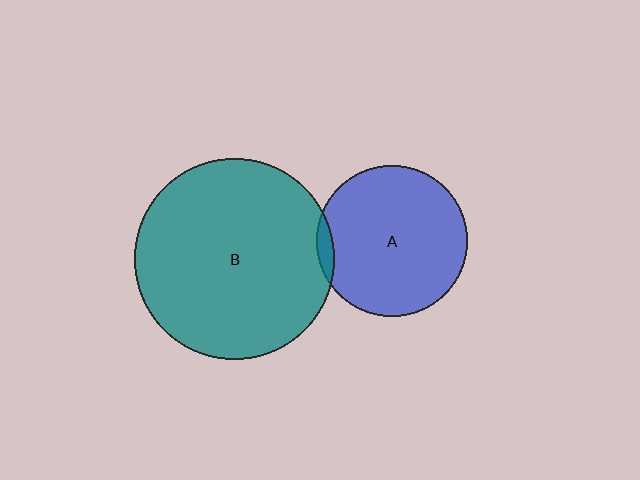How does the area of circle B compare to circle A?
Approximately 1.7 times.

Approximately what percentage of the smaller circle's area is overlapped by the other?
Approximately 5%.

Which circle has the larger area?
Circle B (teal).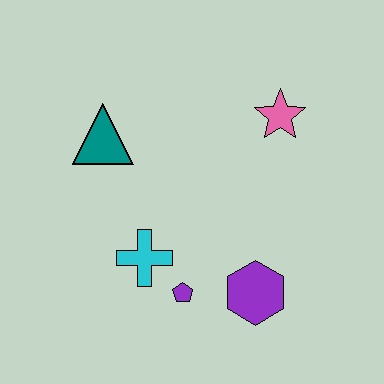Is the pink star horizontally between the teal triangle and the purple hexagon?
No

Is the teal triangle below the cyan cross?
No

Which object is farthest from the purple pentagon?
The pink star is farthest from the purple pentagon.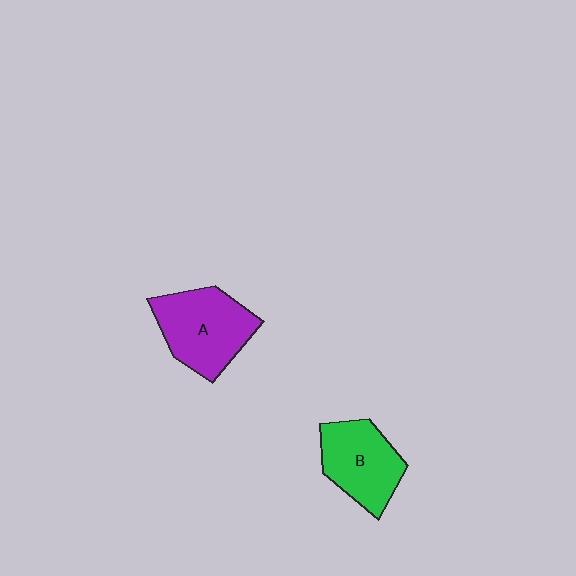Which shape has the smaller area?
Shape B (green).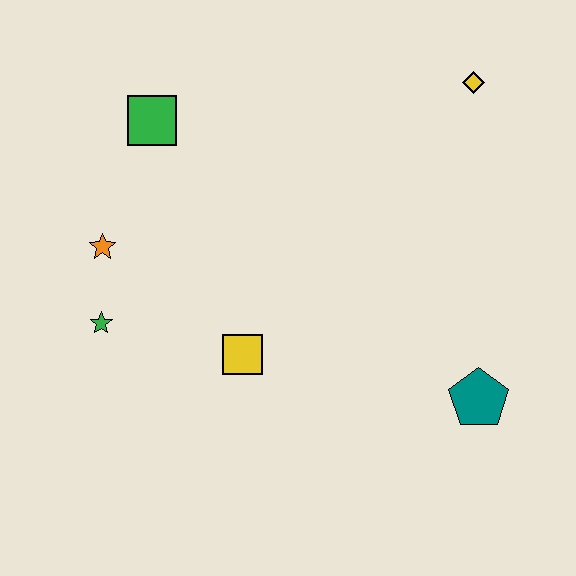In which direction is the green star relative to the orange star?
The green star is below the orange star.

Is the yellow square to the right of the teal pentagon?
No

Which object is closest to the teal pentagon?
The yellow square is closest to the teal pentagon.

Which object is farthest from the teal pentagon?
The green square is farthest from the teal pentagon.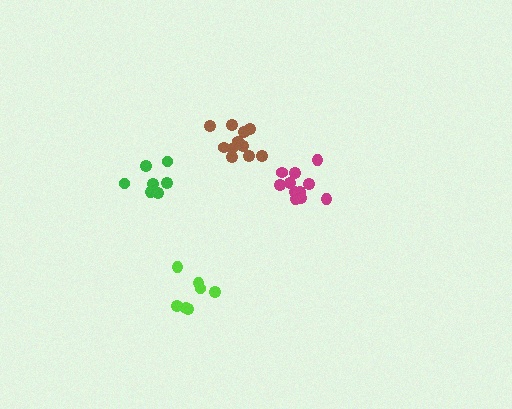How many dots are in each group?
Group 1: 11 dots, Group 2: 7 dots, Group 3: 11 dots, Group 4: 7 dots (36 total).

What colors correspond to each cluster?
The clusters are colored: brown, lime, magenta, green.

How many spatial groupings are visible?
There are 4 spatial groupings.